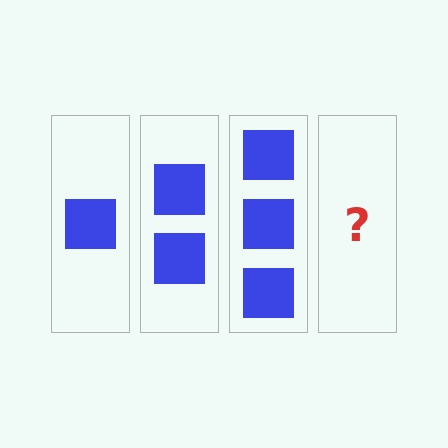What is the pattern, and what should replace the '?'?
The pattern is that each step adds one more square. The '?' should be 4 squares.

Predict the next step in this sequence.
The next step is 4 squares.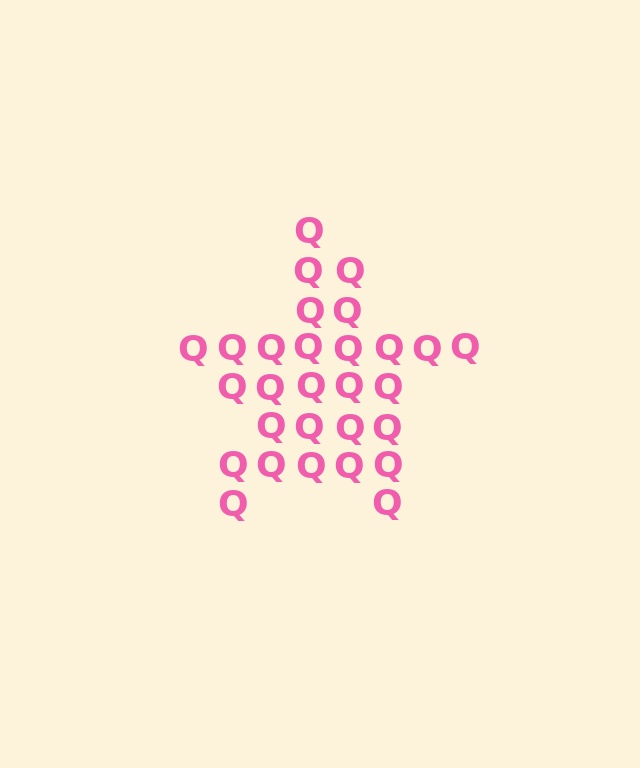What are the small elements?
The small elements are letter Q's.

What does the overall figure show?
The overall figure shows a star.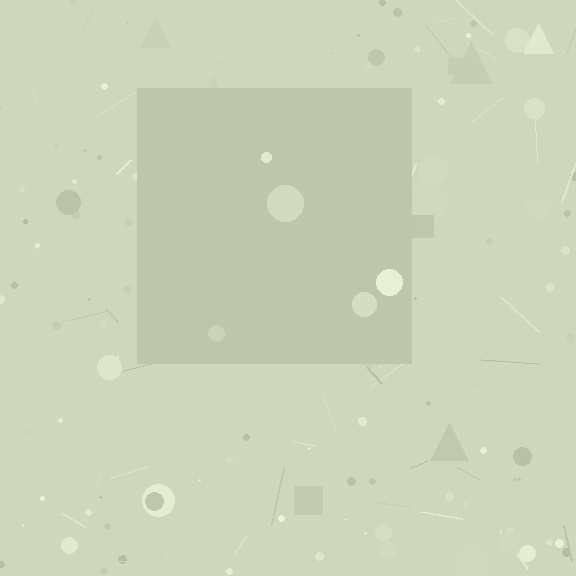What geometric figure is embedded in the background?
A square is embedded in the background.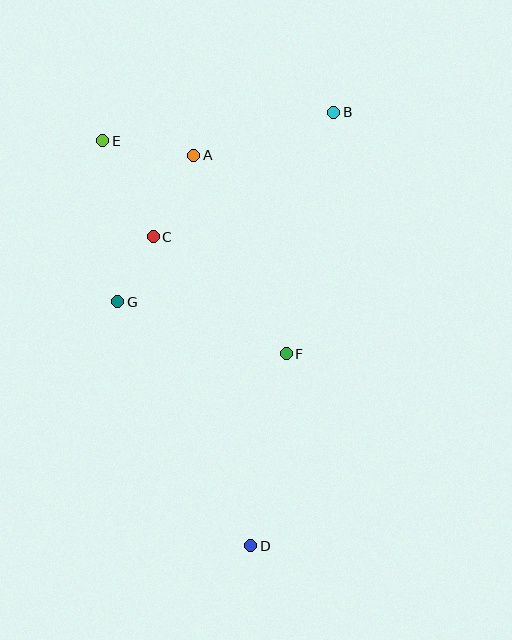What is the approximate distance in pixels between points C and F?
The distance between C and F is approximately 177 pixels.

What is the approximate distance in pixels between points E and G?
The distance between E and G is approximately 162 pixels.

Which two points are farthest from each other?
Points B and D are farthest from each other.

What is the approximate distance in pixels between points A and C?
The distance between A and C is approximately 91 pixels.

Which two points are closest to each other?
Points C and G are closest to each other.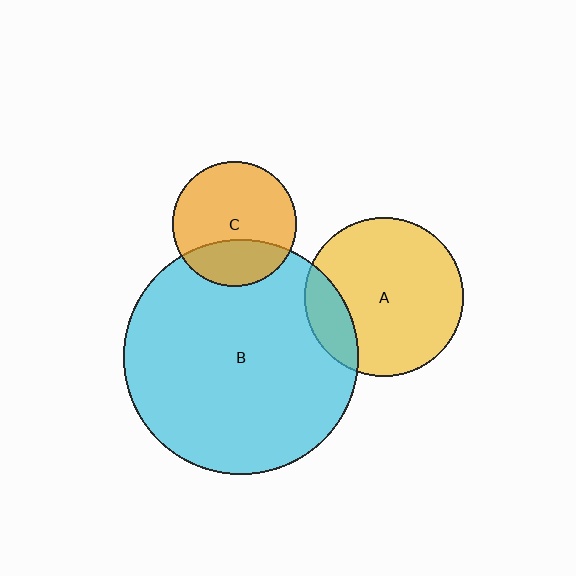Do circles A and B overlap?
Yes.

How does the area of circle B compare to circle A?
Approximately 2.2 times.